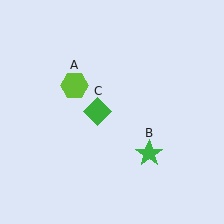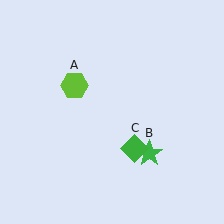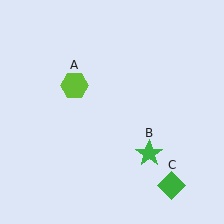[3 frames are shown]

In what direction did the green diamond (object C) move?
The green diamond (object C) moved down and to the right.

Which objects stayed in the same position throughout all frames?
Lime hexagon (object A) and green star (object B) remained stationary.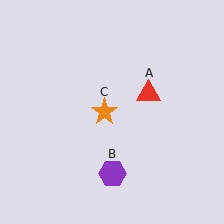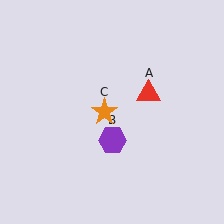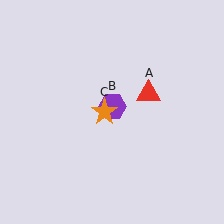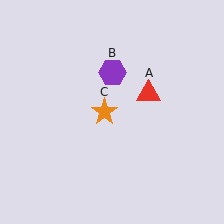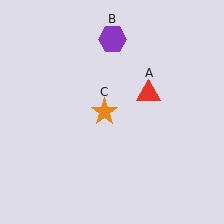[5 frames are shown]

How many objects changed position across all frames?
1 object changed position: purple hexagon (object B).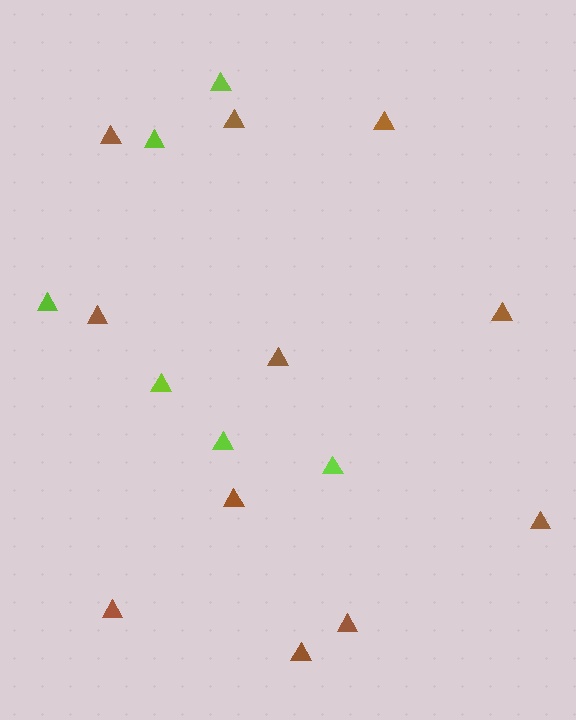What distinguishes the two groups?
There are 2 groups: one group of brown triangles (11) and one group of lime triangles (6).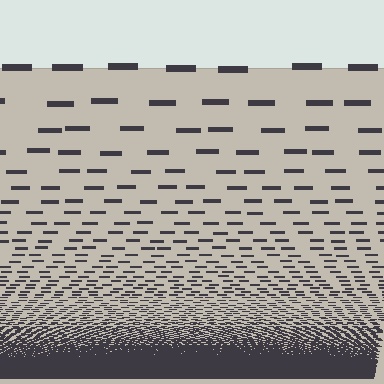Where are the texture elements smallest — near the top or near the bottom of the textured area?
Near the bottom.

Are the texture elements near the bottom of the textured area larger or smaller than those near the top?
Smaller. The gradient is inverted — elements near the bottom are smaller and denser.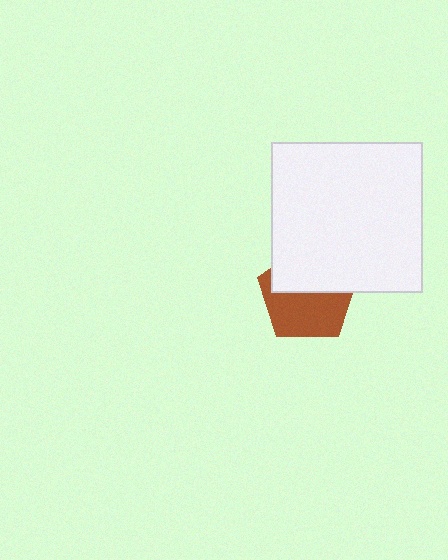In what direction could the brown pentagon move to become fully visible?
The brown pentagon could move down. That would shift it out from behind the white square entirely.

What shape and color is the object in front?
The object in front is a white square.